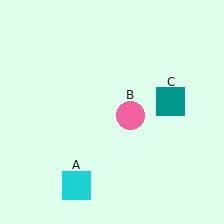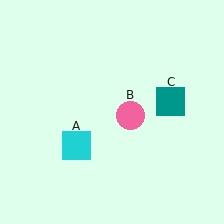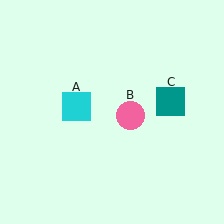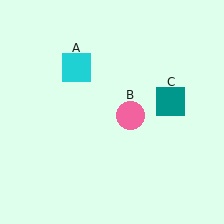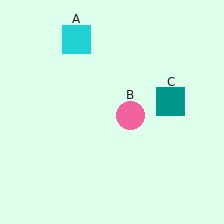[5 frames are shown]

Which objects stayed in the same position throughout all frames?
Pink circle (object B) and teal square (object C) remained stationary.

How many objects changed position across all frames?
1 object changed position: cyan square (object A).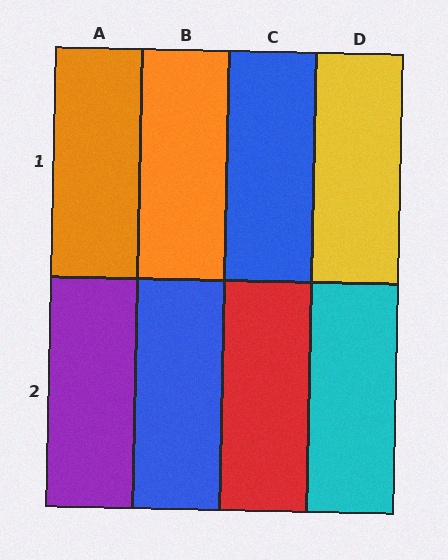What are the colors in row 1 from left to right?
Orange, orange, blue, yellow.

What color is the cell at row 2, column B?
Blue.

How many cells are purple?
1 cell is purple.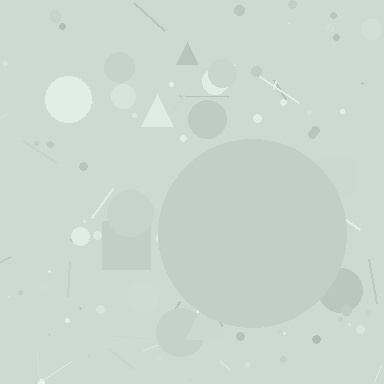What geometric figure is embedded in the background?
A circle is embedded in the background.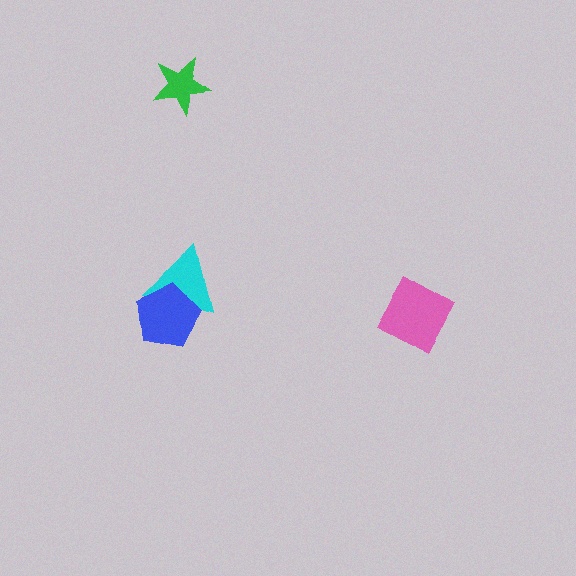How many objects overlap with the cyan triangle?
1 object overlaps with the cyan triangle.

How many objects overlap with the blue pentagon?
1 object overlaps with the blue pentagon.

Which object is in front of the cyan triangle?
The blue pentagon is in front of the cyan triangle.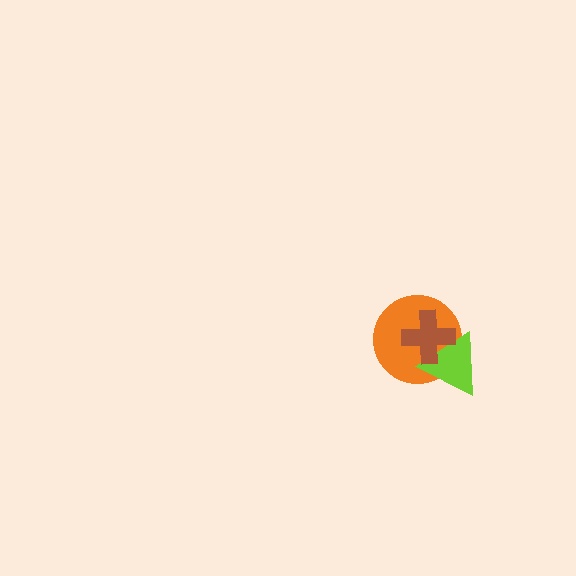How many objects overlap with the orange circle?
2 objects overlap with the orange circle.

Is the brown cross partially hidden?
No, no other shape covers it.